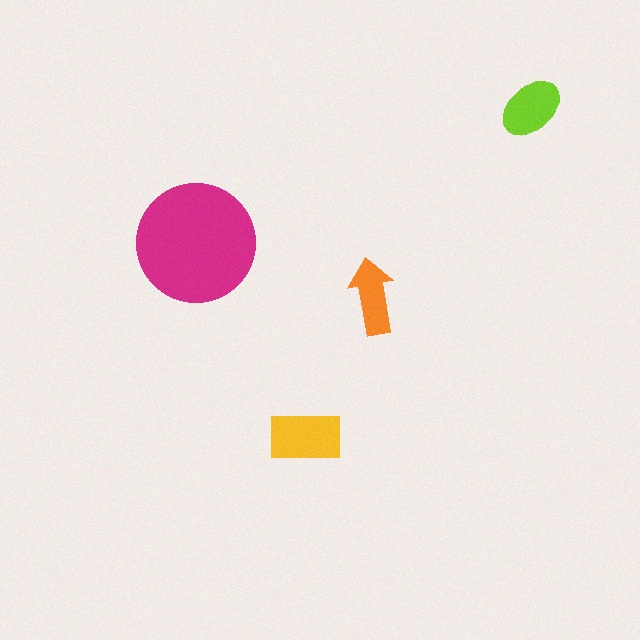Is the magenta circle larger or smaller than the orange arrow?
Larger.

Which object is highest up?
The lime ellipse is topmost.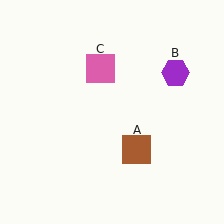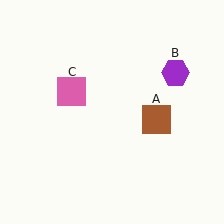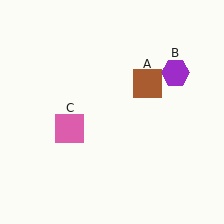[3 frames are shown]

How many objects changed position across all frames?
2 objects changed position: brown square (object A), pink square (object C).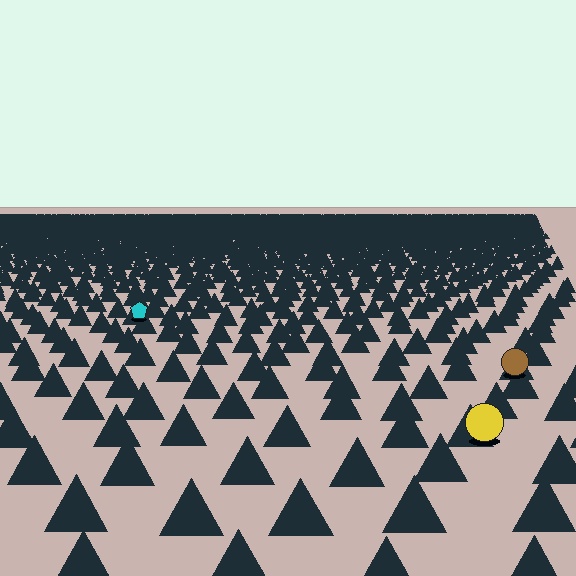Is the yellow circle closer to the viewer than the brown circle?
Yes. The yellow circle is closer — you can tell from the texture gradient: the ground texture is coarser near it.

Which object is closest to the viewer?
The yellow circle is closest. The texture marks near it are larger and more spread out.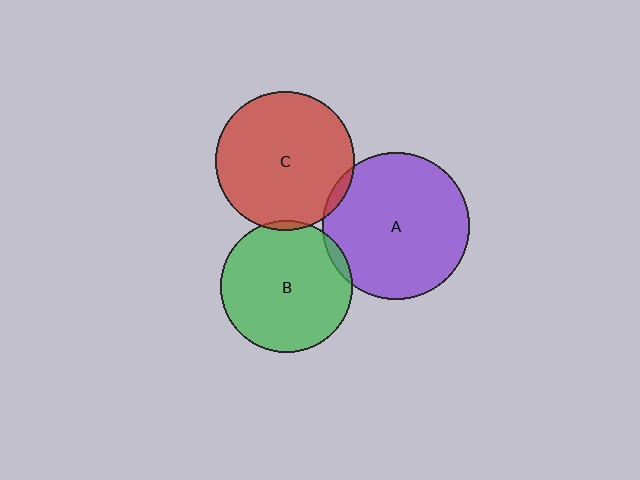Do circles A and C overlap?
Yes.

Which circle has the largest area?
Circle A (purple).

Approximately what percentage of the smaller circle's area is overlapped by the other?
Approximately 5%.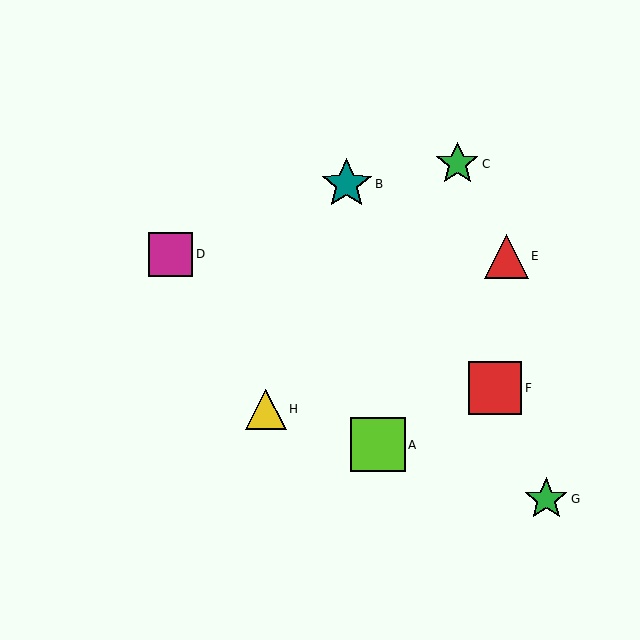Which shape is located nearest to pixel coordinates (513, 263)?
The red triangle (labeled E) at (507, 256) is nearest to that location.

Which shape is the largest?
The lime square (labeled A) is the largest.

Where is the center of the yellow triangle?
The center of the yellow triangle is at (266, 409).